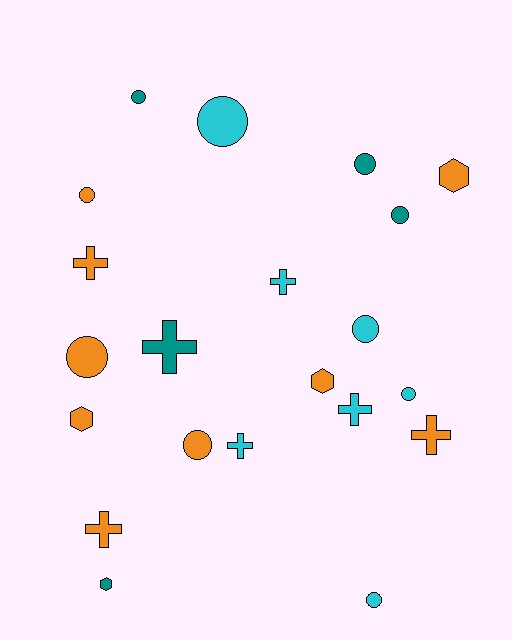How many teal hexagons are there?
There is 1 teal hexagon.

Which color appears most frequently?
Orange, with 9 objects.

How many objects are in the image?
There are 21 objects.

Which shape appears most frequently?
Circle, with 10 objects.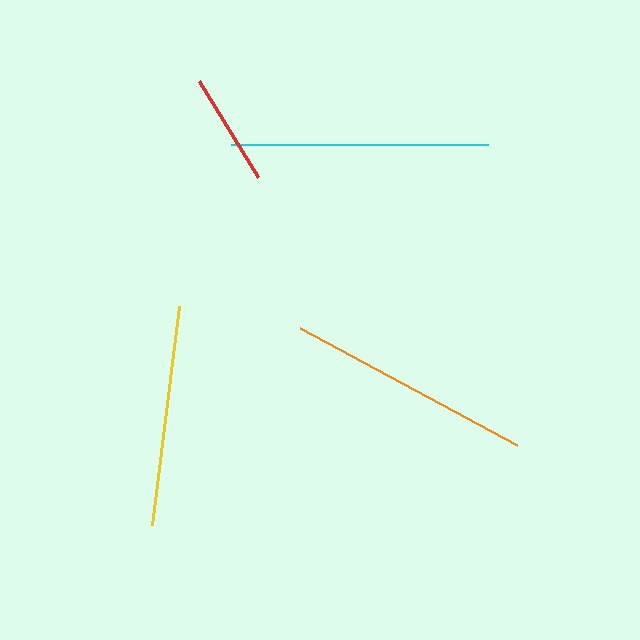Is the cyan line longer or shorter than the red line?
The cyan line is longer than the red line.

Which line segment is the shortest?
The red line is the shortest at approximately 113 pixels.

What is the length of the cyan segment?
The cyan segment is approximately 257 pixels long.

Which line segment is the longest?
The cyan line is the longest at approximately 257 pixels.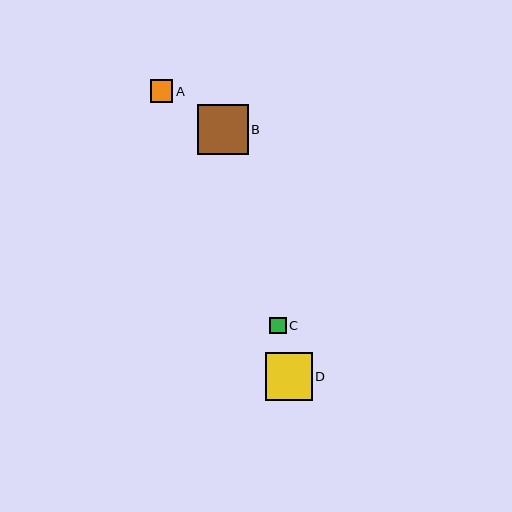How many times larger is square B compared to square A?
Square B is approximately 2.2 times the size of square A.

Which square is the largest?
Square B is the largest with a size of approximately 51 pixels.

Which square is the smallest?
Square C is the smallest with a size of approximately 16 pixels.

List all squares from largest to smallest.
From largest to smallest: B, D, A, C.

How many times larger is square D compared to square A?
Square D is approximately 2.1 times the size of square A.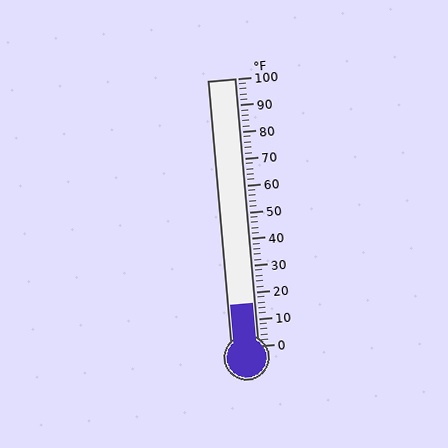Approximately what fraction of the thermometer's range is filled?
The thermometer is filled to approximately 15% of its range.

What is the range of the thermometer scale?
The thermometer scale ranges from 0°F to 100°F.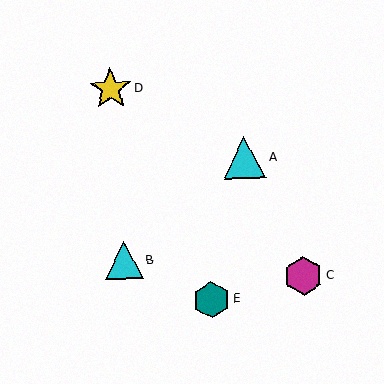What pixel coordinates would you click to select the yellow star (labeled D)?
Click at (110, 89) to select the yellow star D.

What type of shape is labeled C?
Shape C is a magenta hexagon.